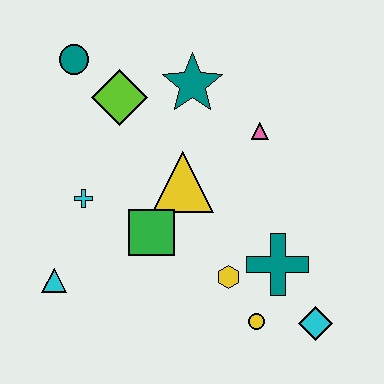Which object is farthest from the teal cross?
The teal circle is farthest from the teal cross.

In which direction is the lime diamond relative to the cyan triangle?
The lime diamond is above the cyan triangle.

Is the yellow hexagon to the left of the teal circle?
No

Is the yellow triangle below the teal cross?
No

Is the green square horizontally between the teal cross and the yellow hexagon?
No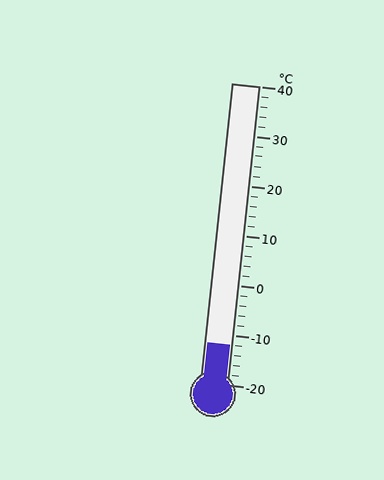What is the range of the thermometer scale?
The thermometer scale ranges from -20°C to 40°C.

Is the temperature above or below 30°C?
The temperature is below 30°C.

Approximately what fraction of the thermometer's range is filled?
The thermometer is filled to approximately 15% of its range.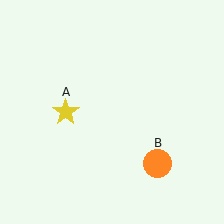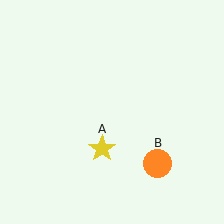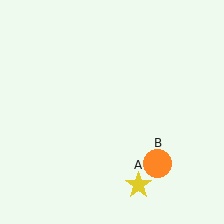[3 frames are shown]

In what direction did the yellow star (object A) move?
The yellow star (object A) moved down and to the right.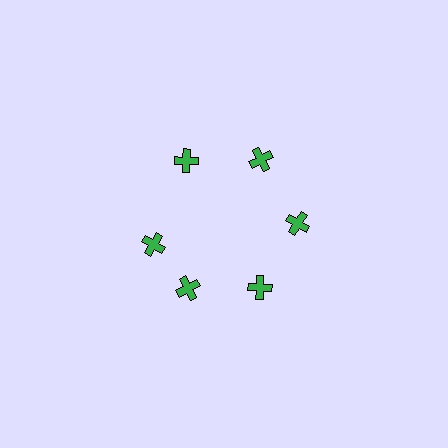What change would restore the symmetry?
The symmetry would be restored by rotating it back into even spacing with its neighbors so that all 6 crosses sit at equal angles and equal distance from the center.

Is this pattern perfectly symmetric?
No. The 6 green crosses are arranged in a ring, but one element near the 9 o'clock position is rotated out of alignment along the ring, breaking the 6-fold rotational symmetry.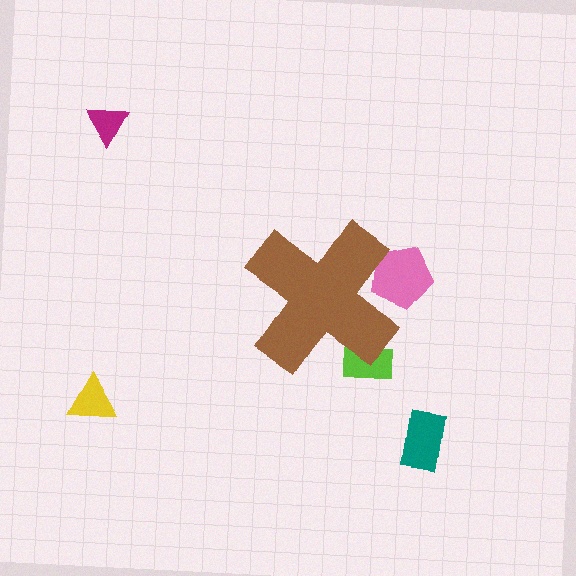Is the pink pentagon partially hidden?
Yes, the pink pentagon is partially hidden behind the brown cross.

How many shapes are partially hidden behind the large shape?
2 shapes are partially hidden.